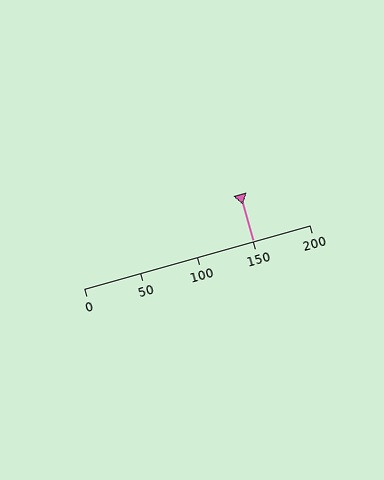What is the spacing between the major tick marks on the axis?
The major ticks are spaced 50 apart.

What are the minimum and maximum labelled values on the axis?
The axis runs from 0 to 200.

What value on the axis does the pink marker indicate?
The marker indicates approximately 150.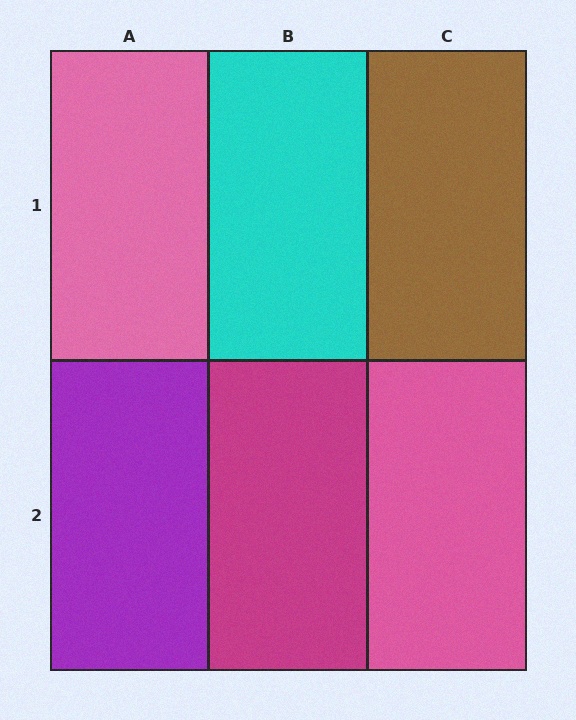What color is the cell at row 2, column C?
Pink.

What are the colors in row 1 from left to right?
Pink, cyan, brown.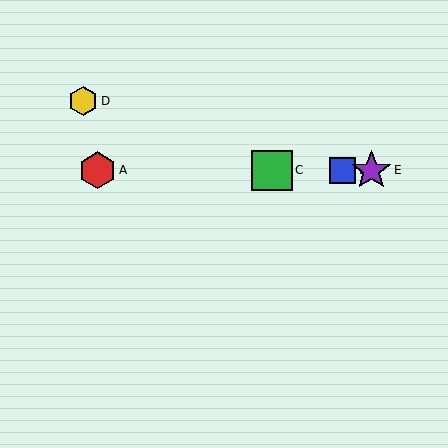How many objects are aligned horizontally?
4 objects (A, B, C, E) are aligned horizontally.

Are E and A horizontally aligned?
Yes, both are at y≈170.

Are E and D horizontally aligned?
No, E is at y≈170 and D is at y≈101.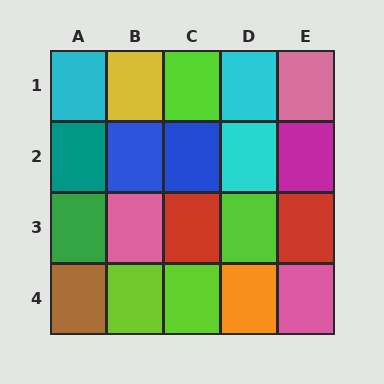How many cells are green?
1 cell is green.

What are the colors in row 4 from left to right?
Brown, lime, lime, orange, pink.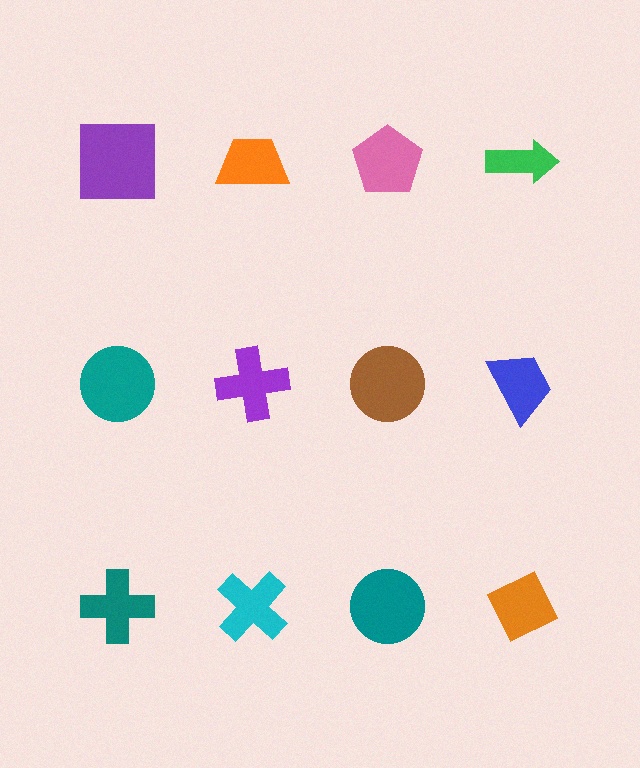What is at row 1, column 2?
An orange trapezoid.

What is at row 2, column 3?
A brown circle.